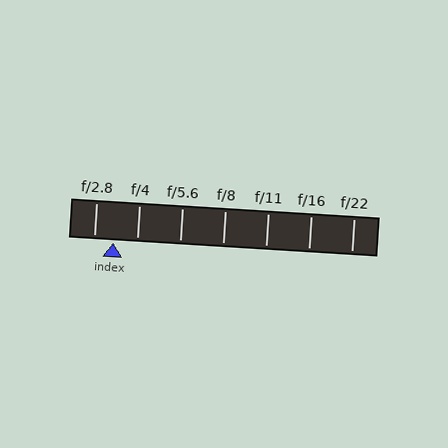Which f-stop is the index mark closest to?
The index mark is closest to f/2.8.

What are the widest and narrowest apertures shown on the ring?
The widest aperture shown is f/2.8 and the narrowest is f/22.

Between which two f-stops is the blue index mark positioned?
The index mark is between f/2.8 and f/4.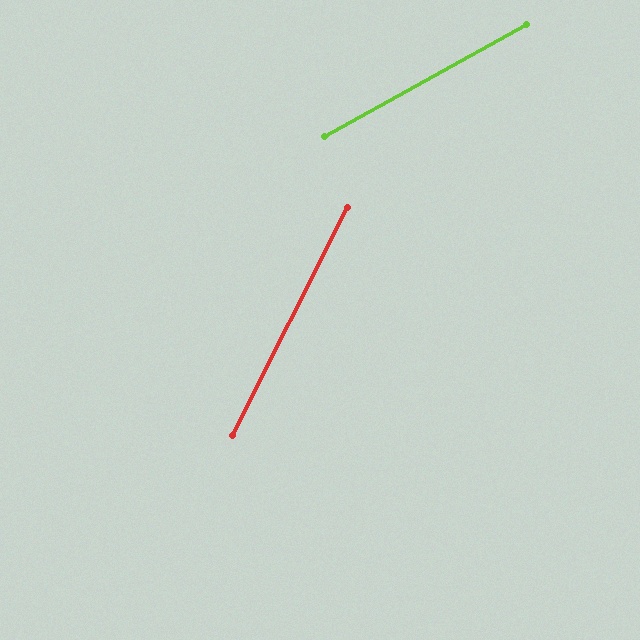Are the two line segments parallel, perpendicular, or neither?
Neither parallel nor perpendicular — they differ by about 34°.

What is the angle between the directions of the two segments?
Approximately 34 degrees.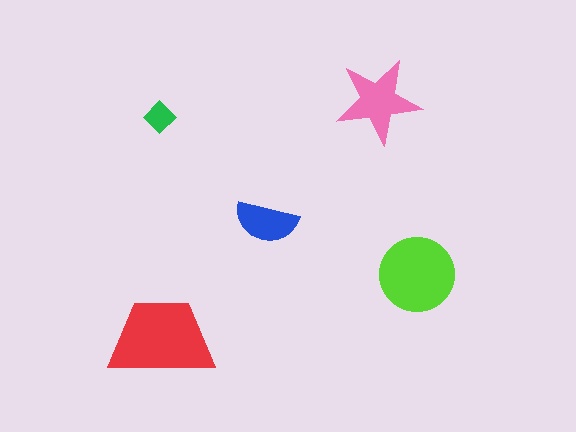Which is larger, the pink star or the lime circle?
The lime circle.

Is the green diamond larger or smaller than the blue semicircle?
Smaller.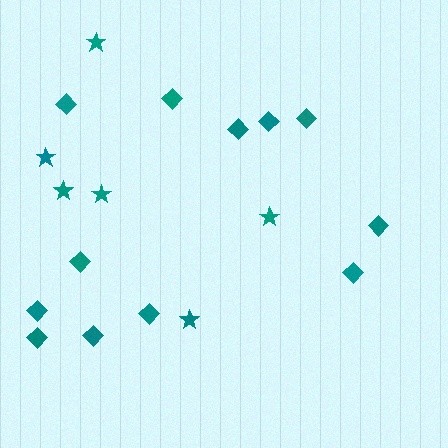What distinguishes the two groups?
There are 2 groups: one group of diamonds (12) and one group of stars (6).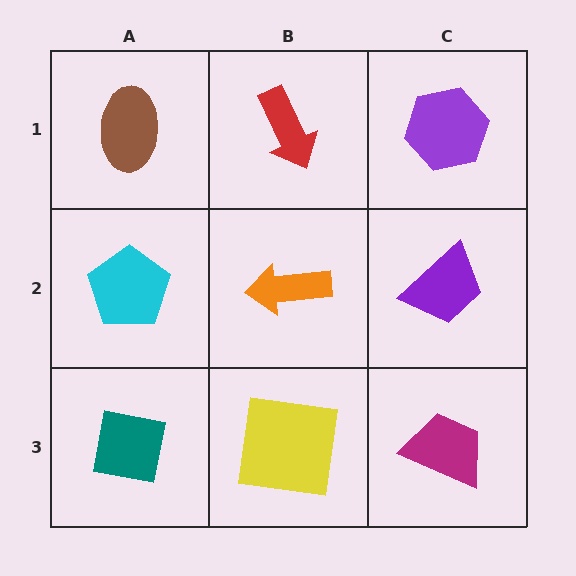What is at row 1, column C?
A purple hexagon.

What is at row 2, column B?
An orange arrow.